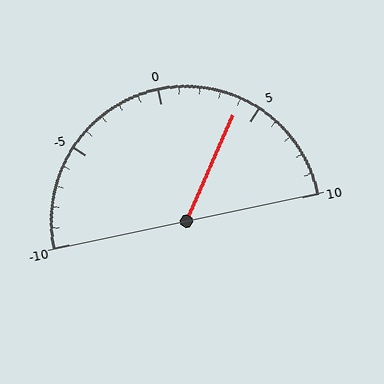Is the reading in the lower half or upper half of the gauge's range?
The reading is in the upper half of the range (-10 to 10).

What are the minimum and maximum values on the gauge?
The gauge ranges from -10 to 10.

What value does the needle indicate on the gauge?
The needle indicates approximately 4.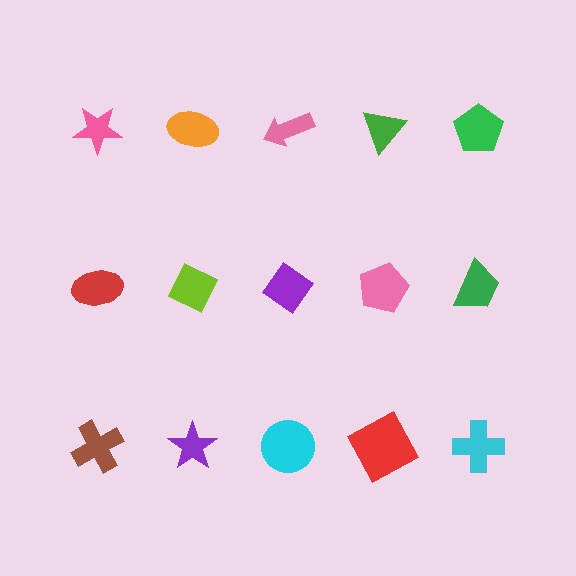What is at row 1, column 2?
An orange ellipse.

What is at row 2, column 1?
A red ellipse.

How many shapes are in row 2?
5 shapes.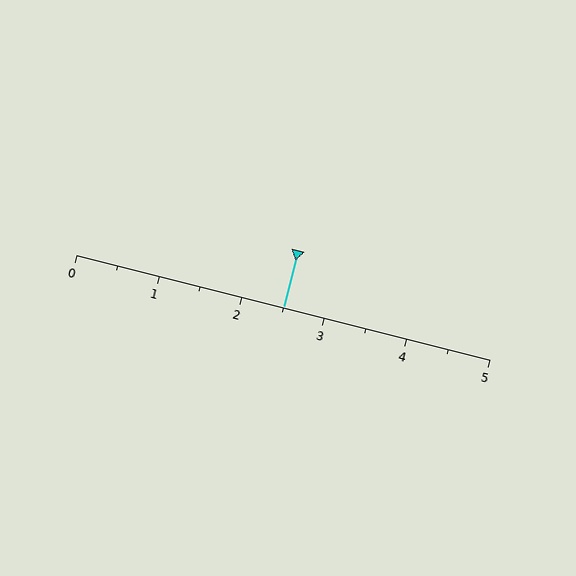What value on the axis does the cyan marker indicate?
The marker indicates approximately 2.5.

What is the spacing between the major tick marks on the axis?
The major ticks are spaced 1 apart.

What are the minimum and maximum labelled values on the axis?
The axis runs from 0 to 5.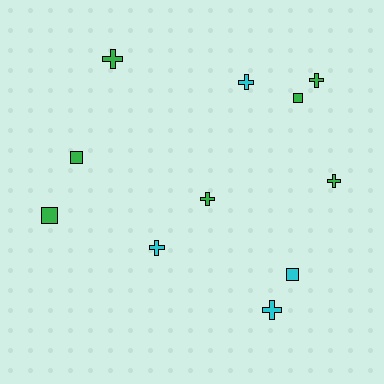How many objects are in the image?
There are 11 objects.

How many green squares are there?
There are 3 green squares.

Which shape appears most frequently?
Cross, with 7 objects.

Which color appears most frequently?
Green, with 7 objects.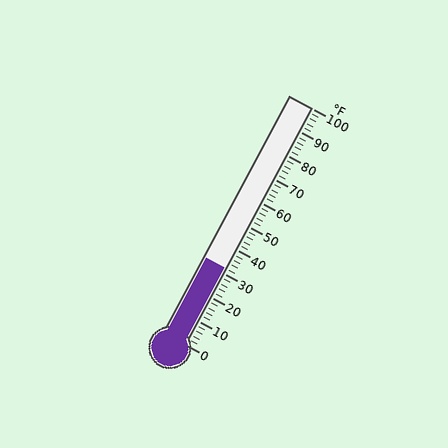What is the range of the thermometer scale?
The thermometer scale ranges from 0°F to 100°F.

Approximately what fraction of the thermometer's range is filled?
The thermometer is filled to approximately 30% of its range.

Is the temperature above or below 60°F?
The temperature is below 60°F.